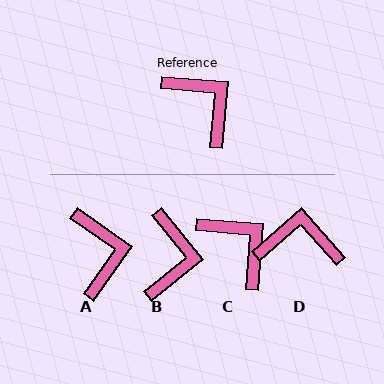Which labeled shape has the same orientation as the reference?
C.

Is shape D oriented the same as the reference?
No, it is off by about 46 degrees.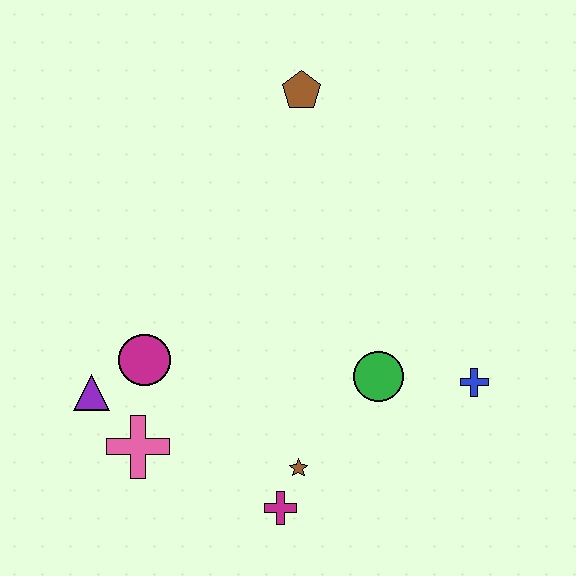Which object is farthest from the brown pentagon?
The magenta cross is farthest from the brown pentagon.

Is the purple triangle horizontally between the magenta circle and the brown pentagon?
No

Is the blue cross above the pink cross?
Yes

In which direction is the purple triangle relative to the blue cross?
The purple triangle is to the left of the blue cross.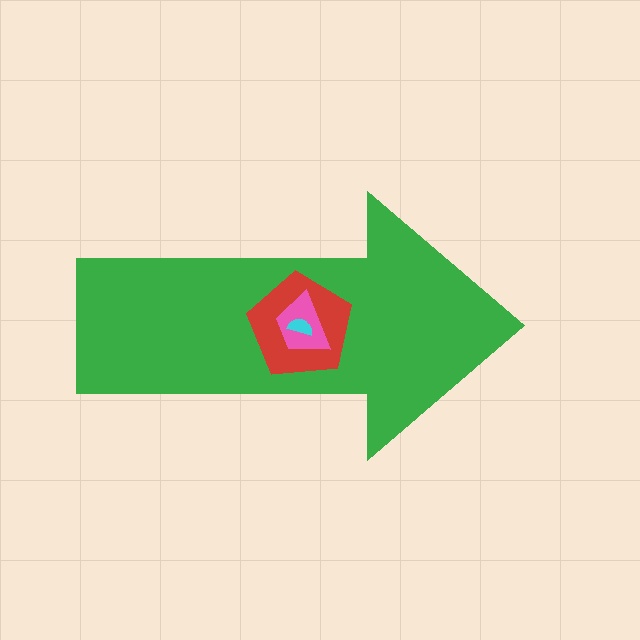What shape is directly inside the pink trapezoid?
The cyan semicircle.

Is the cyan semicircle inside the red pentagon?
Yes.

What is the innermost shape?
The cyan semicircle.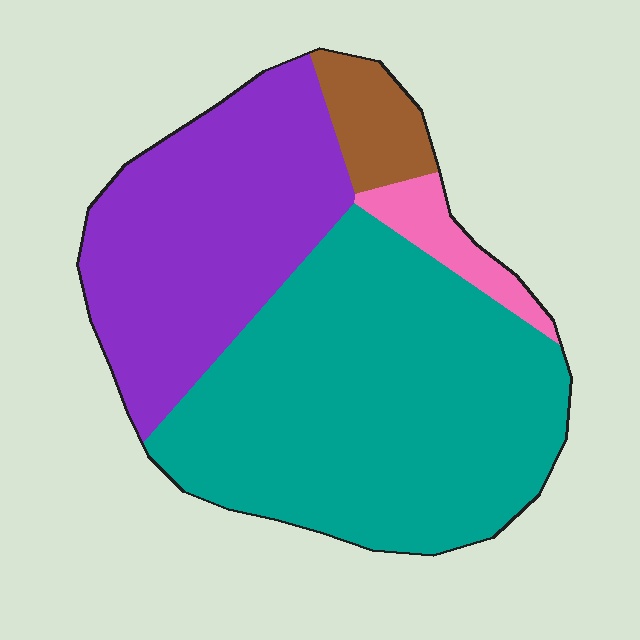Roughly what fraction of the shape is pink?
Pink takes up less than a quarter of the shape.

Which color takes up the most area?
Teal, at roughly 55%.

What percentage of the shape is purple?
Purple covers about 35% of the shape.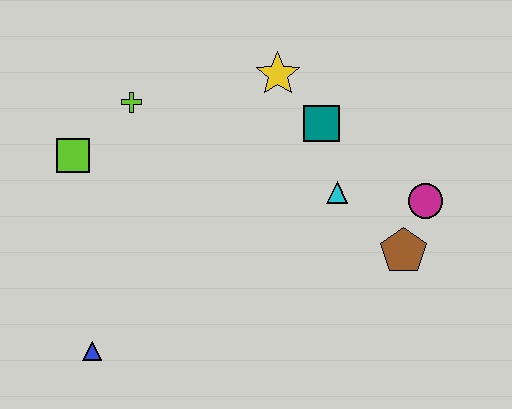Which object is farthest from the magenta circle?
The blue triangle is farthest from the magenta circle.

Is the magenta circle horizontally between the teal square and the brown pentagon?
No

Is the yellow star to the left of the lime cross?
No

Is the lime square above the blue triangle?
Yes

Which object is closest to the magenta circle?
The brown pentagon is closest to the magenta circle.